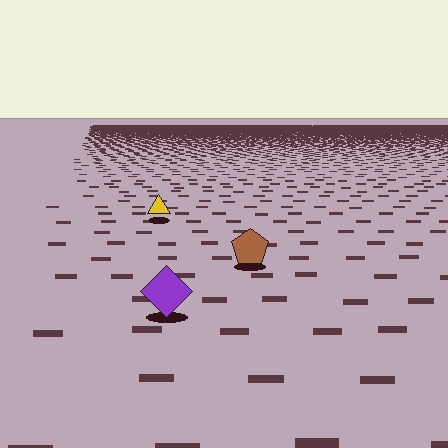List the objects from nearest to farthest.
From nearest to farthest: the purple diamond, the brown pentagon, the yellow triangle.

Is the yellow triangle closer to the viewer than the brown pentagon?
No. The brown pentagon is closer — you can tell from the texture gradient: the ground texture is coarser near it.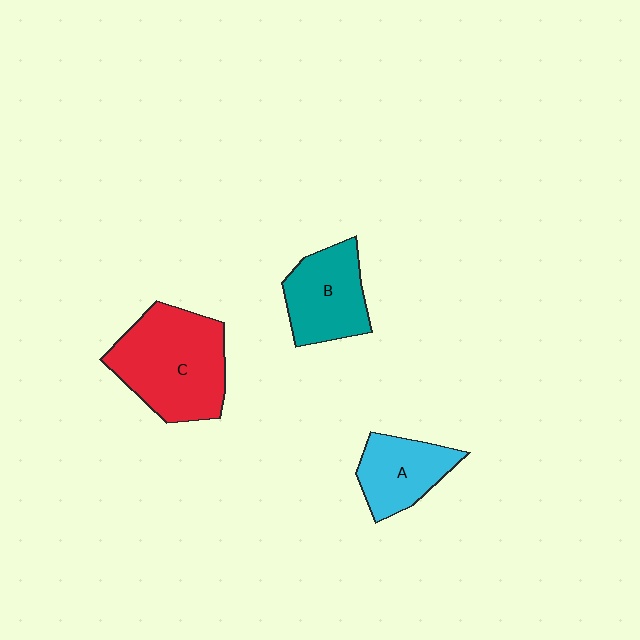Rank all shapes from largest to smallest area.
From largest to smallest: C (red), B (teal), A (cyan).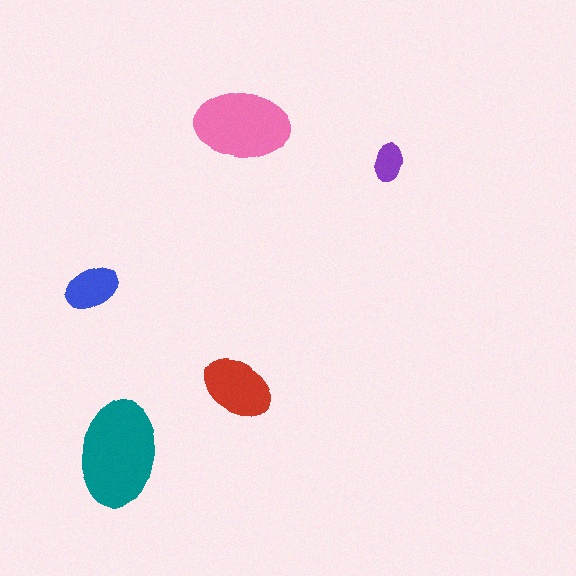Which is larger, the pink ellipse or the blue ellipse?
The pink one.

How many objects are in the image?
There are 5 objects in the image.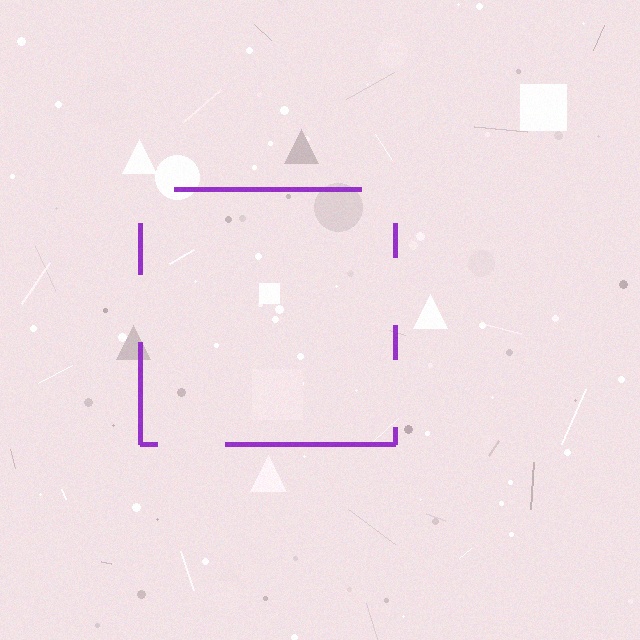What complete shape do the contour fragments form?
The contour fragments form a square.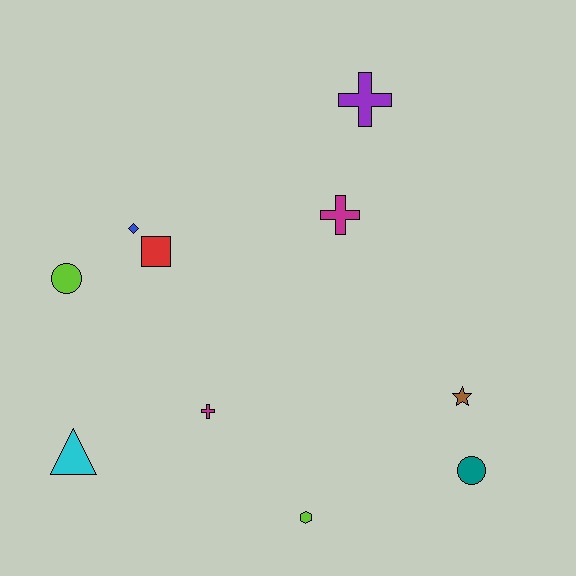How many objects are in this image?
There are 10 objects.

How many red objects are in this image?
There is 1 red object.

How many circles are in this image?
There are 2 circles.